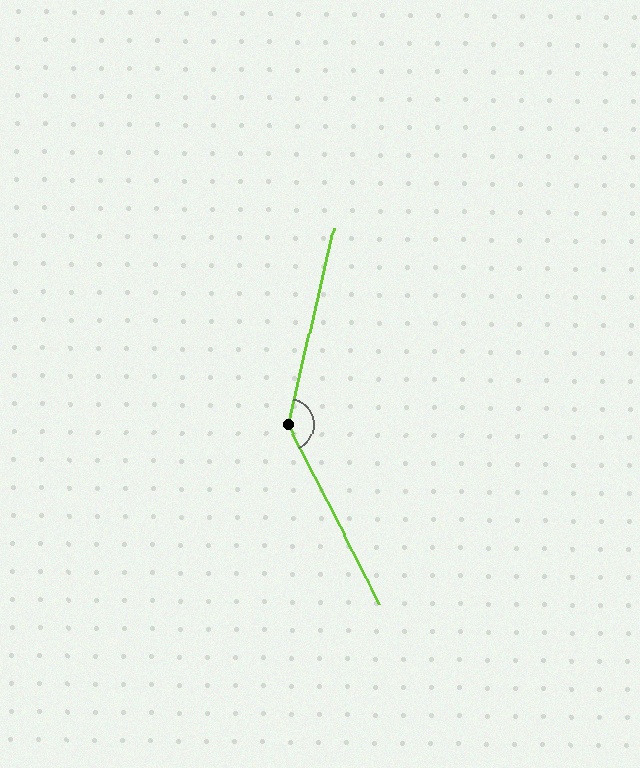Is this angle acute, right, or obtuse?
It is obtuse.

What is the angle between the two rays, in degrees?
Approximately 140 degrees.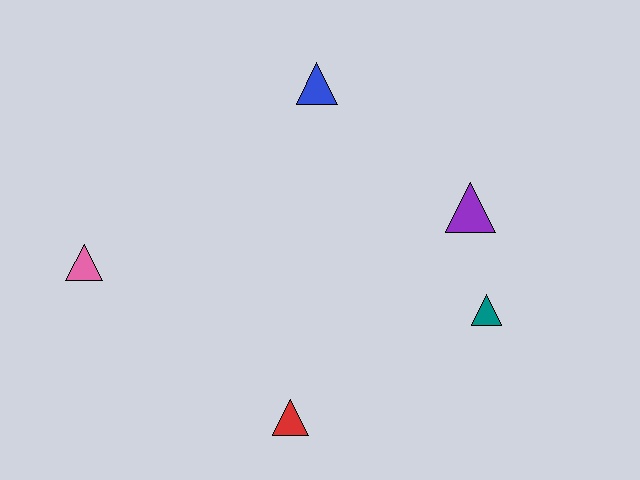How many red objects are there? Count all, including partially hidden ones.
There is 1 red object.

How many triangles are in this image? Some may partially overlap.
There are 5 triangles.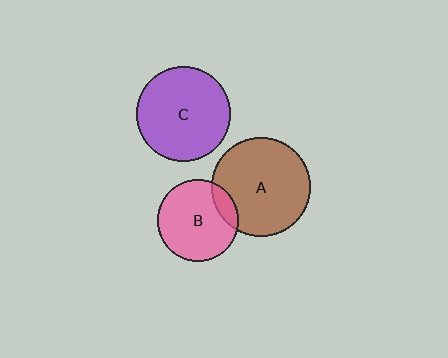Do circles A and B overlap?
Yes.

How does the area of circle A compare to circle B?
Approximately 1.5 times.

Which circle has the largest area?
Circle A (brown).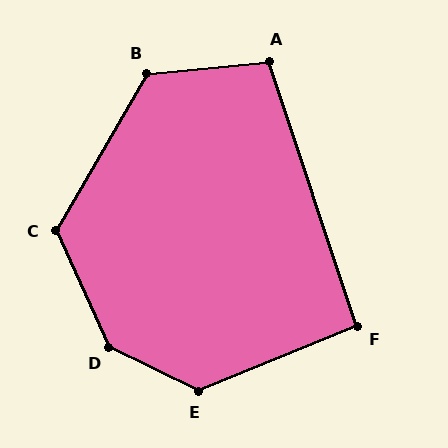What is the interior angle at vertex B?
Approximately 126 degrees (obtuse).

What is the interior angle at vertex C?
Approximately 125 degrees (obtuse).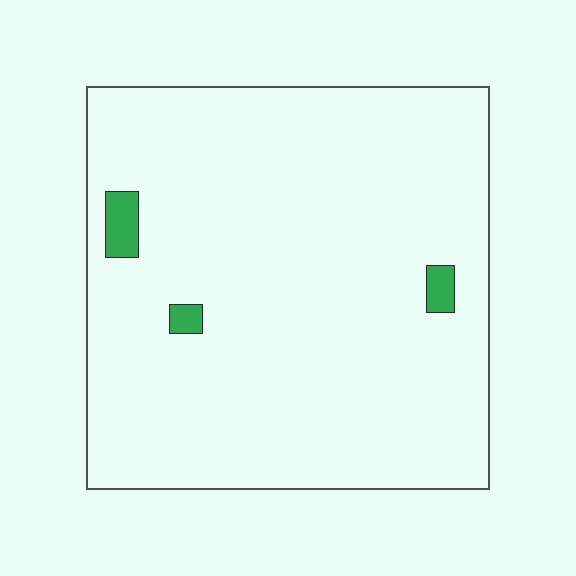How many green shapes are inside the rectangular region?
3.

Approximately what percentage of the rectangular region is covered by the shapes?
Approximately 5%.